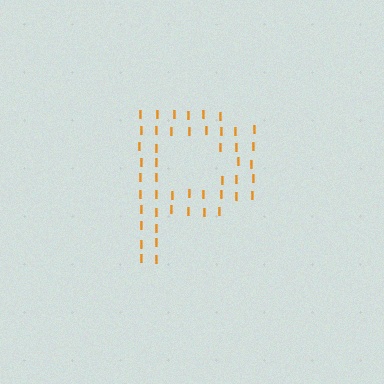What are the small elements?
The small elements are letter I's.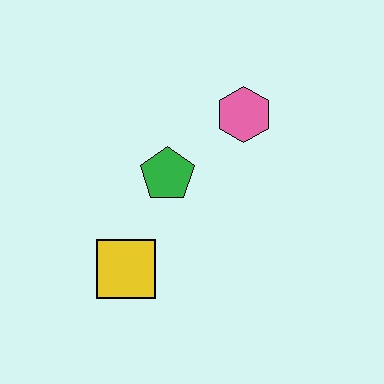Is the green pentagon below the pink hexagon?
Yes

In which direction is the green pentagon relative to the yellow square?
The green pentagon is above the yellow square.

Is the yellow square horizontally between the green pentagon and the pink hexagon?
No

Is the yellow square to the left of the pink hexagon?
Yes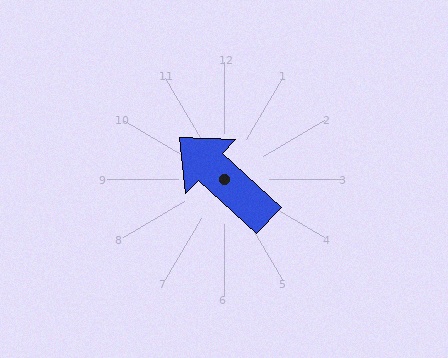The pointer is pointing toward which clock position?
Roughly 10 o'clock.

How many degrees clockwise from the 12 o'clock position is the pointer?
Approximately 313 degrees.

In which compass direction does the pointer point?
Northwest.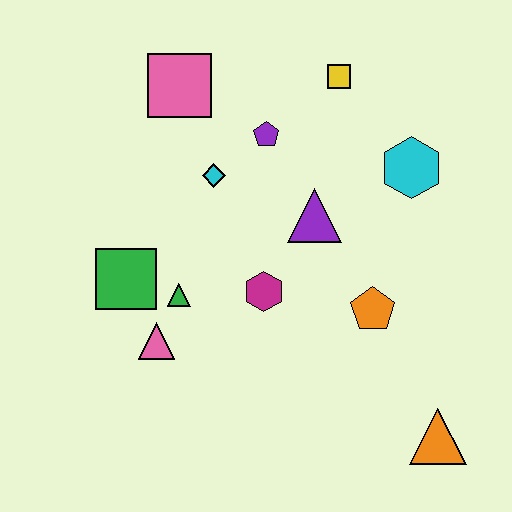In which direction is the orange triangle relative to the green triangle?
The orange triangle is to the right of the green triangle.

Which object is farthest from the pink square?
The orange triangle is farthest from the pink square.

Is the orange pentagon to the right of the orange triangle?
No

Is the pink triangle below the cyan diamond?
Yes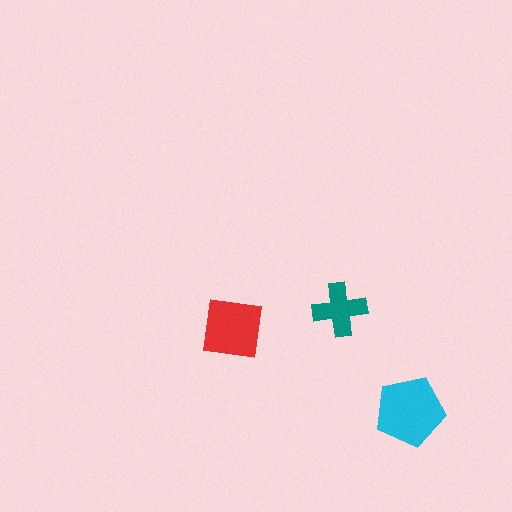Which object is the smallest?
The teal cross.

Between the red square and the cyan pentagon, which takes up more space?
The cyan pentagon.